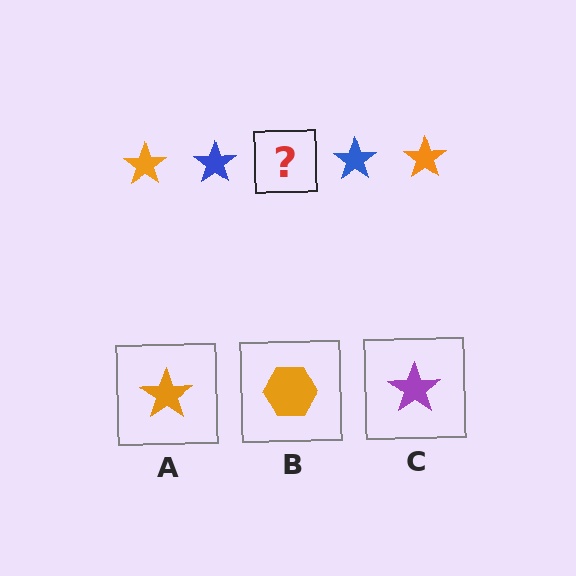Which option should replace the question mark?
Option A.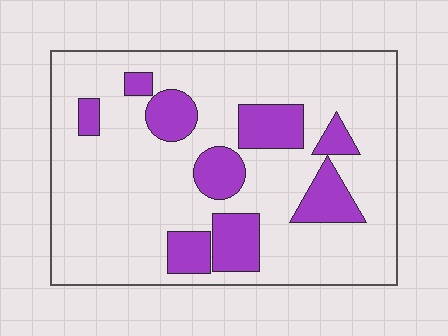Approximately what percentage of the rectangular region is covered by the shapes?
Approximately 20%.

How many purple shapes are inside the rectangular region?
9.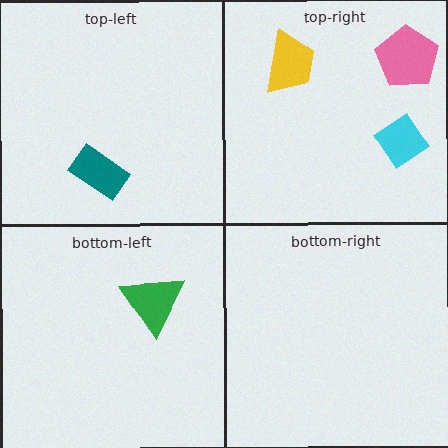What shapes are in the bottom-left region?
The green triangle.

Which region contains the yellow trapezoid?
The top-right region.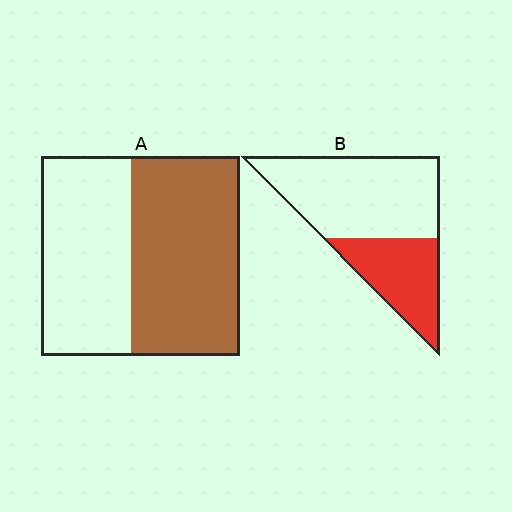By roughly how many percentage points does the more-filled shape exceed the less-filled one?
By roughly 20 percentage points (A over B).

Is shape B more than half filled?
No.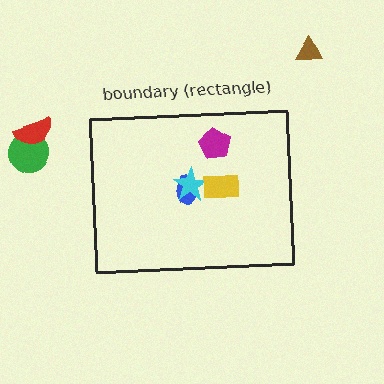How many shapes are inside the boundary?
4 inside, 3 outside.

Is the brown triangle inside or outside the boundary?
Outside.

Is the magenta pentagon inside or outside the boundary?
Inside.